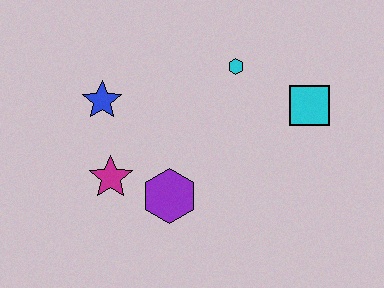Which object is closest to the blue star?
The magenta star is closest to the blue star.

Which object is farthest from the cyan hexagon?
The magenta star is farthest from the cyan hexagon.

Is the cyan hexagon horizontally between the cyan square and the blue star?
Yes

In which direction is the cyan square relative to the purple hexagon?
The cyan square is to the right of the purple hexagon.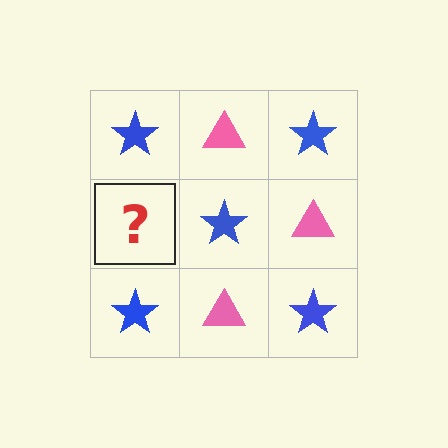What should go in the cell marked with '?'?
The missing cell should contain a pink triangle.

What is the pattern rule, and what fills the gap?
The rule is that it alternates blue star and pink triangle in a checkerboard pattern. The gap should be filled with a pink triangle.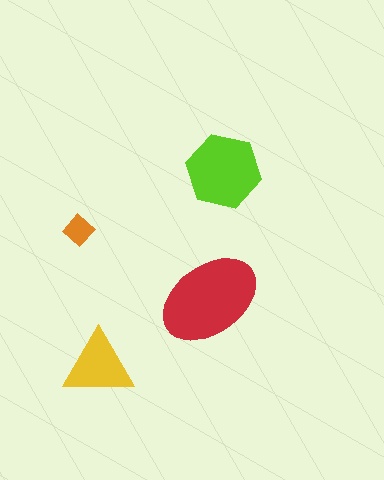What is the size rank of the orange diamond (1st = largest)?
4th.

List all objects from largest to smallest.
The red ellipse, the lime hexagon, the yellow triangle, the orange diamond.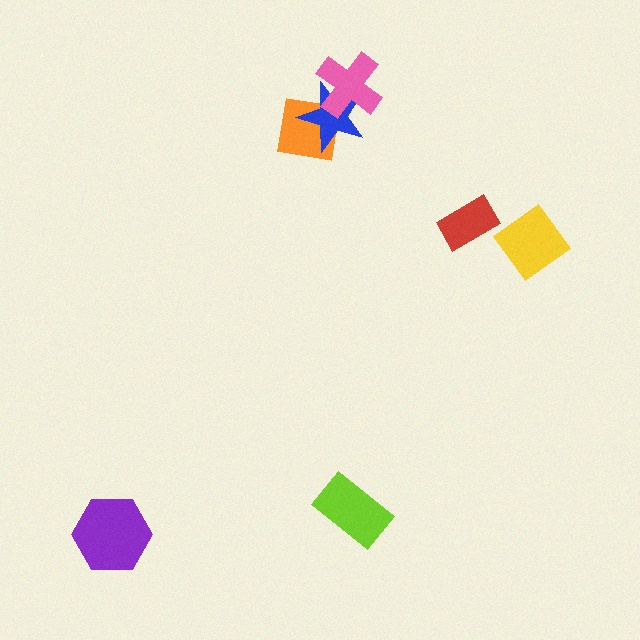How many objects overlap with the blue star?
2 objects overlap with the blue star.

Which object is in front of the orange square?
The blue star is in front of the orange square.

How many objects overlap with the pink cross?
1 object overlaps with the pink cross.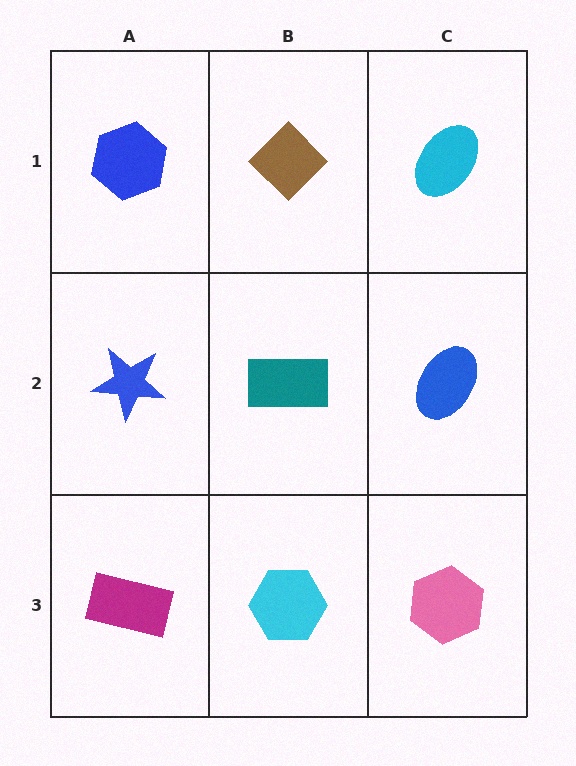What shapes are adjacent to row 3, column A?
A blue star (row 2, column A), a cyan hexagon (row 3, column B).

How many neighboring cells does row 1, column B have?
3.